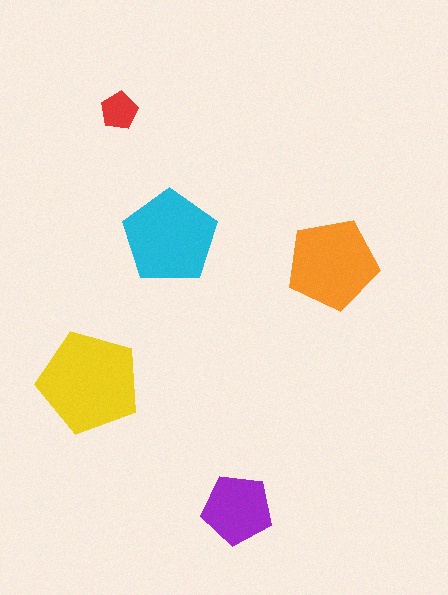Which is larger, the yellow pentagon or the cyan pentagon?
The yellow one.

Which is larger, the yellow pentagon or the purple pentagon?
The yellow one.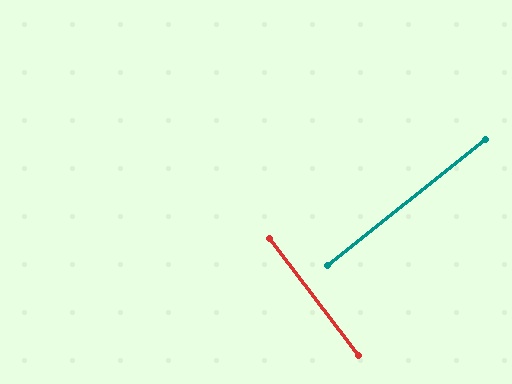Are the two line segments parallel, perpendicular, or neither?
Perpendicular — they meet at approximately 89°.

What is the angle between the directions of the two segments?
Approximately 89 degrees.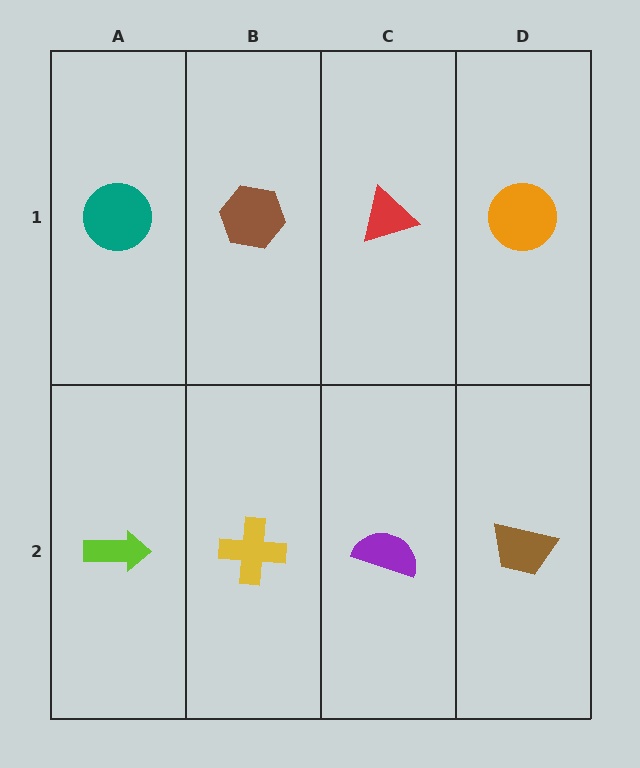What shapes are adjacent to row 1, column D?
A brown trapezoid (row 2, column D), a red triangle (row 1, column C).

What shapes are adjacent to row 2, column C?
A red triangle (row 1, column C), a yellow cross (row 2, column B), a brown trapezoid (row 2, column D).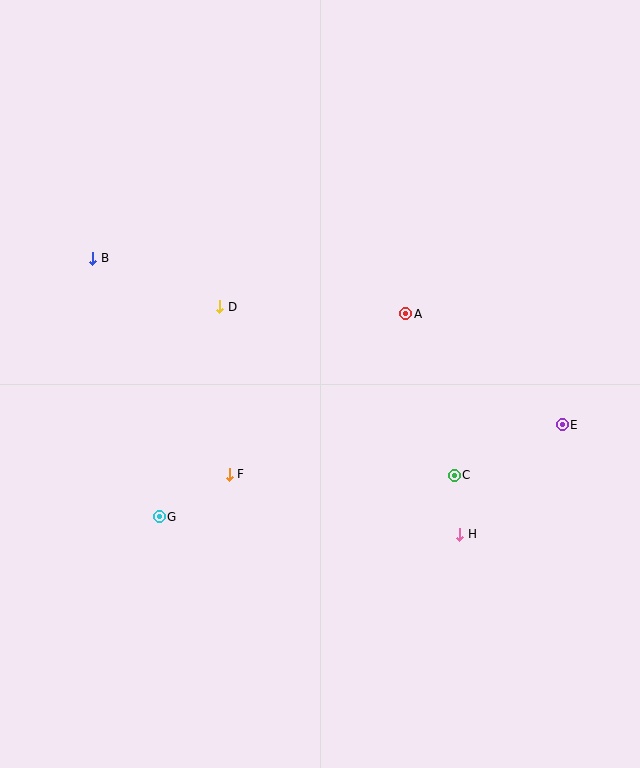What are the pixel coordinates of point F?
Point F is at (229, 474).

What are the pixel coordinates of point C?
Point C is at (454, 475).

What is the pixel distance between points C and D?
The distance between C and D is 289 pixels.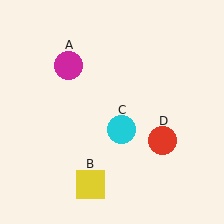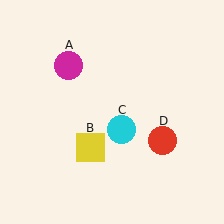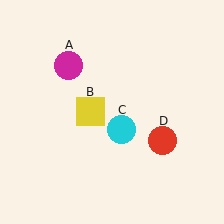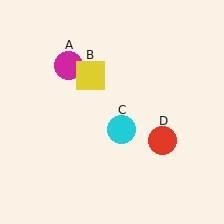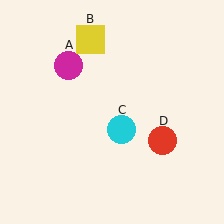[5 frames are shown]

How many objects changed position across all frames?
1 object changed position: yellow square (object B).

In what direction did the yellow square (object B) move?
The yellow square (object B) moved up.